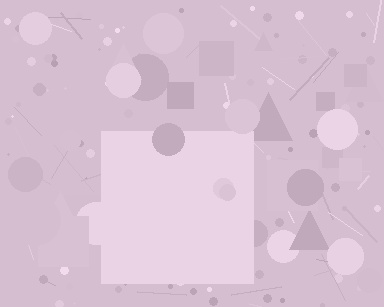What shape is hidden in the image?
A square is hidden in the image.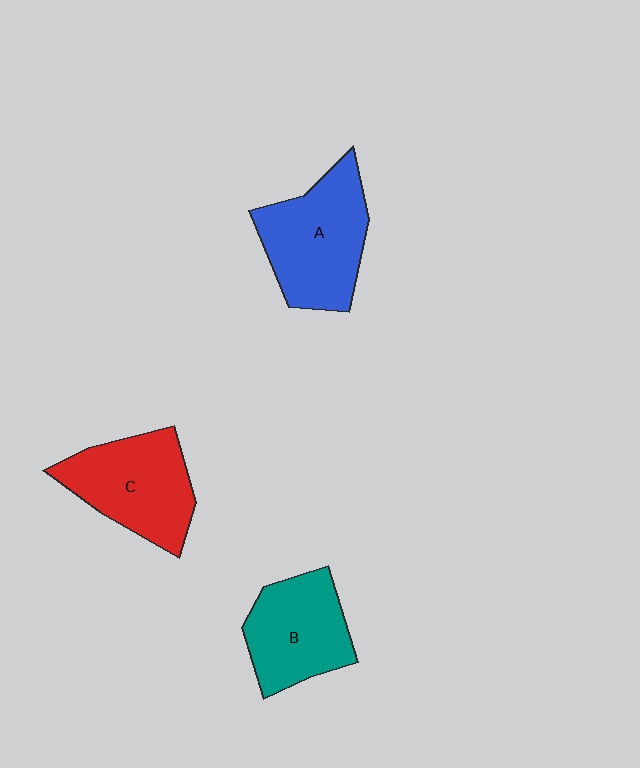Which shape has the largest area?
Shape A (blue).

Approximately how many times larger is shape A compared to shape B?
Approximately 1.2 times.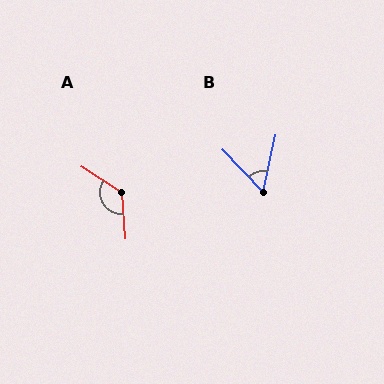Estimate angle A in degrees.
Approximately 128 degrees.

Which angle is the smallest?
B, at approximately 57 degrees.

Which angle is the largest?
A, at approximately 128 degrees.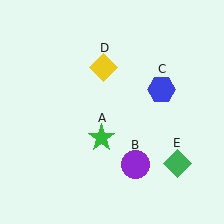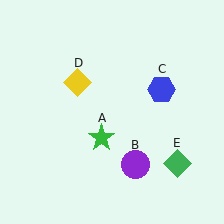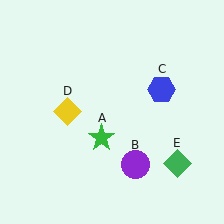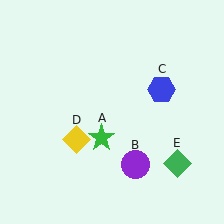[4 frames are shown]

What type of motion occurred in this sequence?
The yellow diamond (object D) rotated counterclockwise around the center of the scene.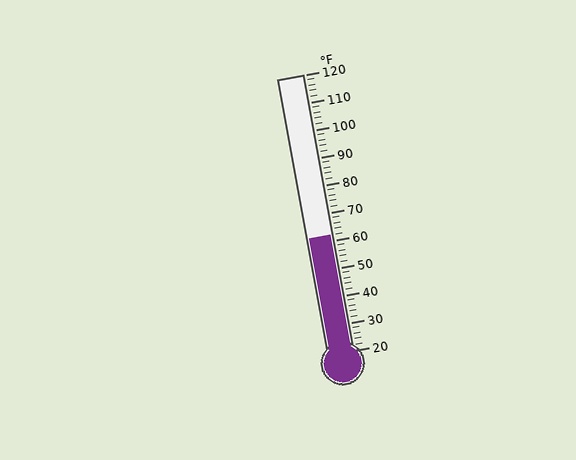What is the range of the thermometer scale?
The thermometer scale ranges from 20°F to 120°F.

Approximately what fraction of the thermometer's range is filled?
The thermometer is filled to approximately 40% of its range.